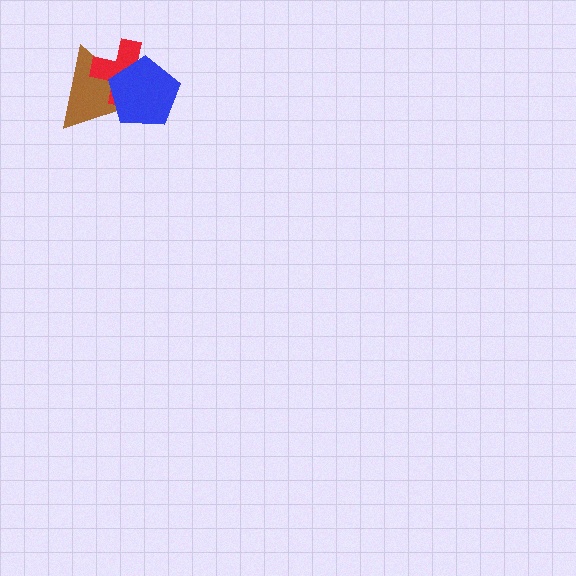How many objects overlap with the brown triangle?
2 objects overlap with the brown triangle.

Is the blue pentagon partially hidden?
No, no other shape covers it.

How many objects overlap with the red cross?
2 objects overlap with the red cross.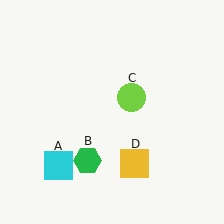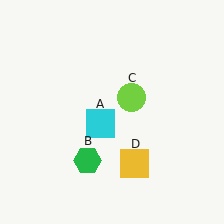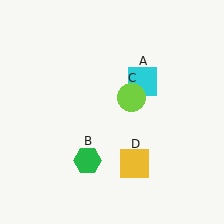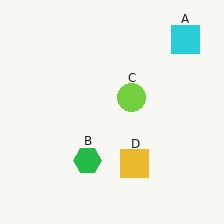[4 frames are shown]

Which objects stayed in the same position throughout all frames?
Green hexagon (object B) and lime circle (object C) and yellow square (object D) remained stationary.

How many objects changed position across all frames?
1 object changed position: cyan square (object A).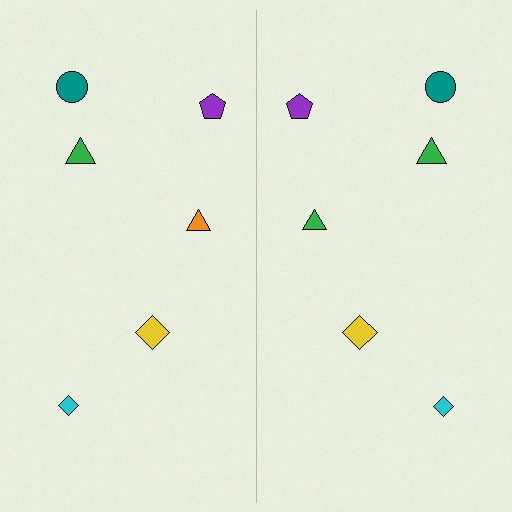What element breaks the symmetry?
The green triangle on the right side breaks the symmetry — its mirror counterpart is orange.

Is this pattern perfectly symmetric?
No, the pattern is not perfectly symmetric. The green triangle on the right side breaks the symmetry — its mirror counterpart is orange.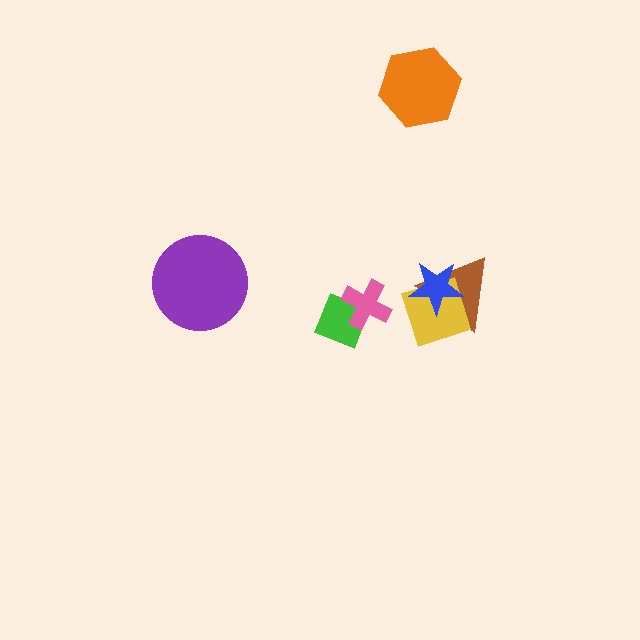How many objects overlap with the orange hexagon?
0 objects overlap with the orange hexagon.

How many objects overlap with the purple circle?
0 objects overlap with the purple circle.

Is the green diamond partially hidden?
Yes, it is partially covered by another shape.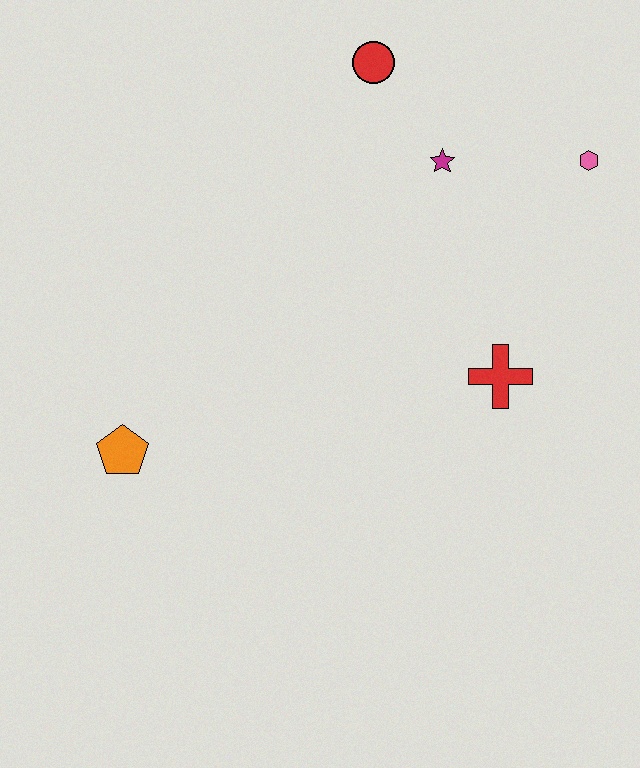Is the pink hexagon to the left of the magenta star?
No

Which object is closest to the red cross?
The magenta star is closest to the red cross.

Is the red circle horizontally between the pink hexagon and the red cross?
No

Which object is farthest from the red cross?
The orange pentagon is farthest from the red cross.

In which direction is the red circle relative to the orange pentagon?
The red circle is above the orange pentagon.